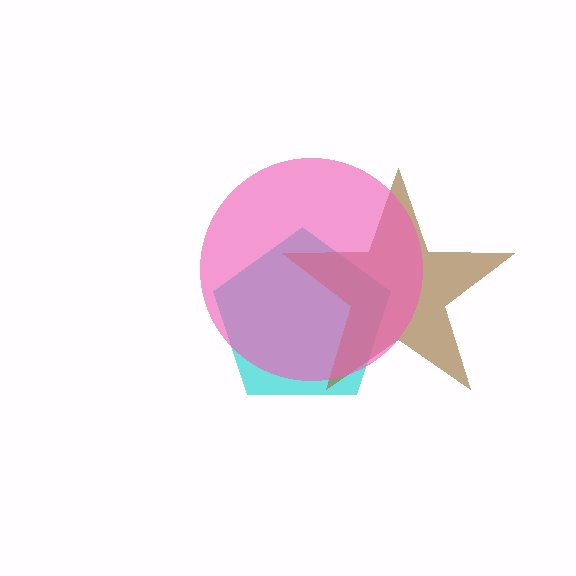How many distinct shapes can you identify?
There are 3 distinct shapes: a cyan pentagon, a brown star, a pink circle.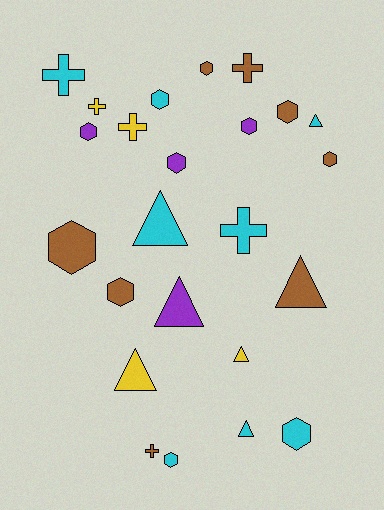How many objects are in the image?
There are 24 objects.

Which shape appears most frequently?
Hexagon, with 11 objects.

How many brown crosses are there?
There are 2 brown crosses.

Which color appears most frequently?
Cyan, with 8 objects.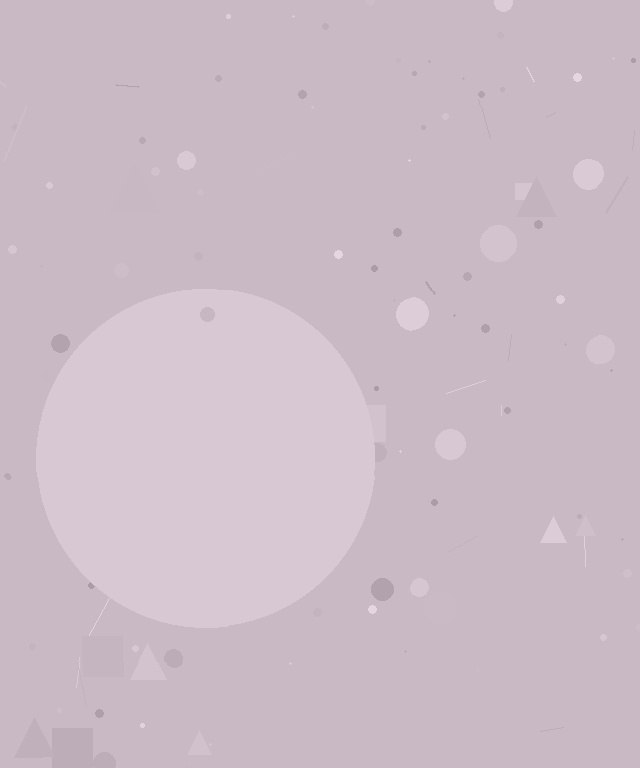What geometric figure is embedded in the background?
A circle is embedded in the background.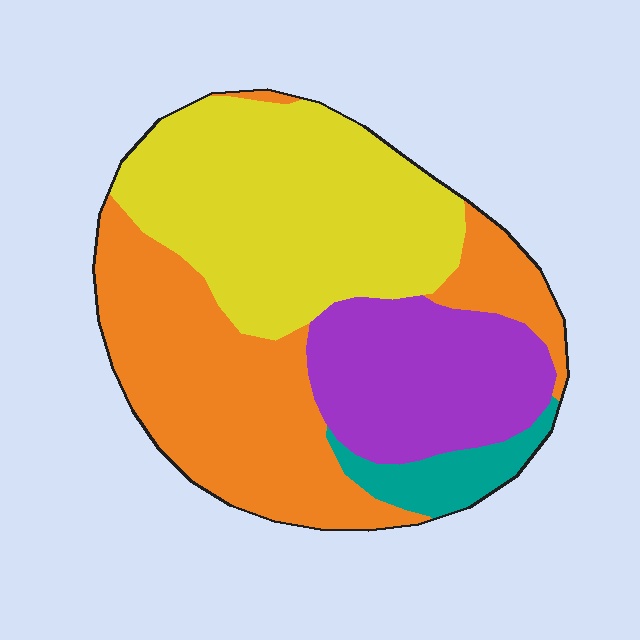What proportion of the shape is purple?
Purple takes up less than a quarter of the shape.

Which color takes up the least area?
Teal, at roughly 5%.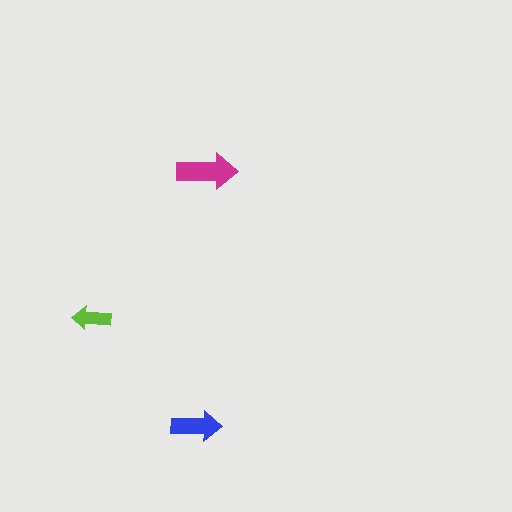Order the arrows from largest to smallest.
the magenta one, the blue one, the lime one.